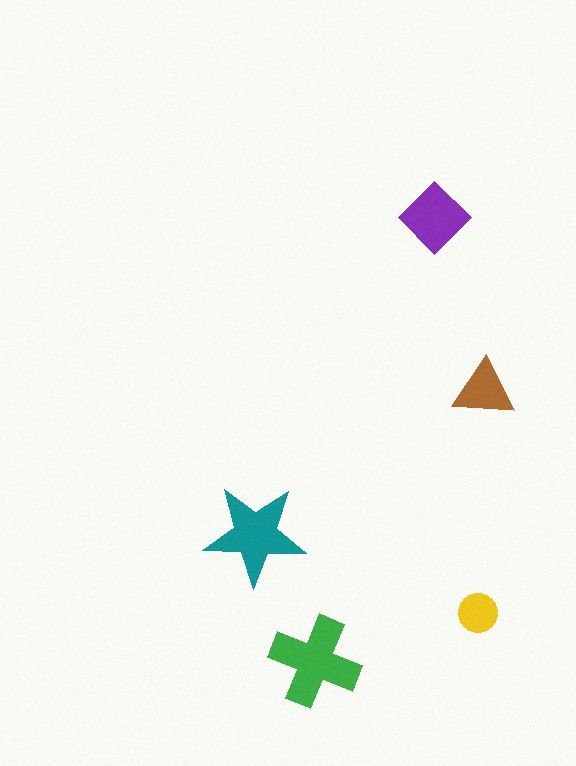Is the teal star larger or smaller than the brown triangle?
Larger.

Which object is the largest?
The green cross.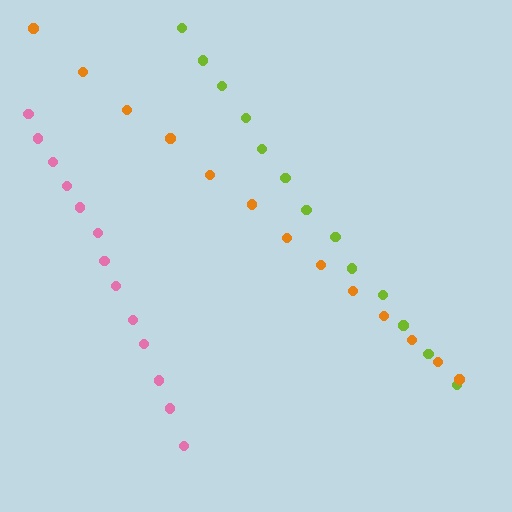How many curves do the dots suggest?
There are 3 distinct paths.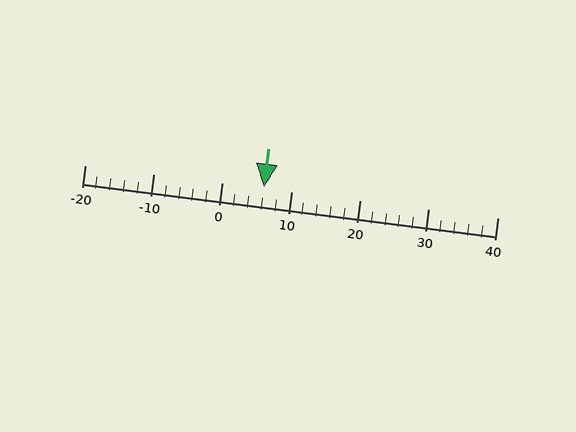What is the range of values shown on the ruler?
The ruler shows values from -20 to 40.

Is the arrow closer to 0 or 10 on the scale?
The arrow is closer to 10.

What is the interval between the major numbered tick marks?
The major tick marks are spaced 10 units apart.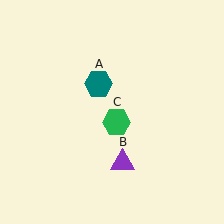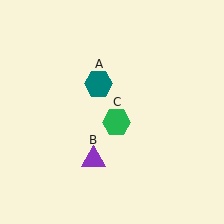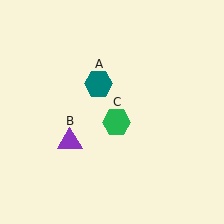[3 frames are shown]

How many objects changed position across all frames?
1 object changed position: purple triangle (object B).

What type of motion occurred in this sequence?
The purple triangle (object B) rotated clockwise around the center of the scene.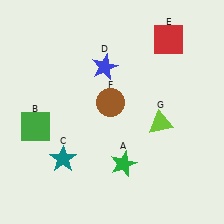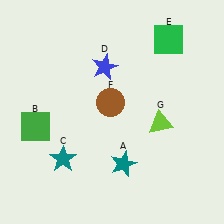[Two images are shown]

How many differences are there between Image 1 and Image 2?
There are 2 differences between the two images.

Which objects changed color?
A changed from green to teal. E changed from red to green.